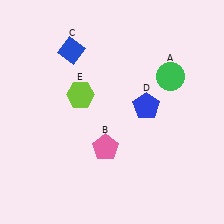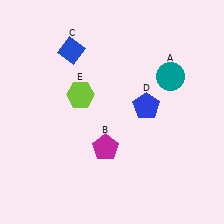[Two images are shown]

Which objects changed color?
A changed from green to teal. B changed from pink to magenta.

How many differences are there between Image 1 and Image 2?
There are 2 differences between the two images.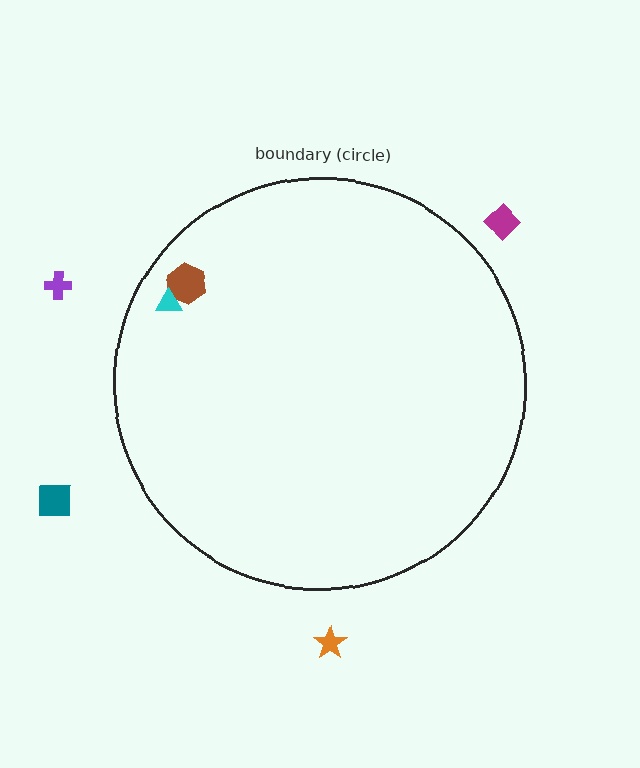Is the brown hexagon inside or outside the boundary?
Inside.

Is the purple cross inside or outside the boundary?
Outside.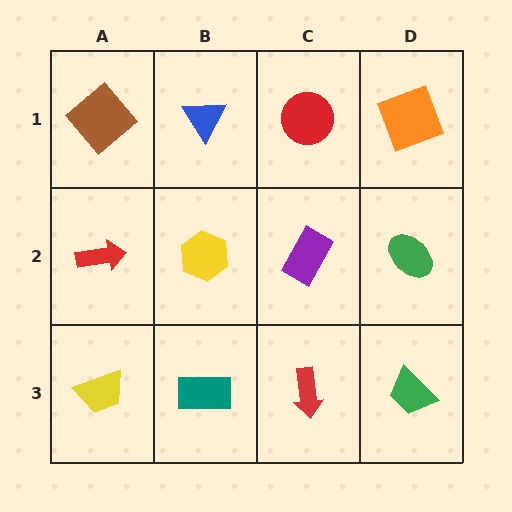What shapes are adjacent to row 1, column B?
A yellow hexagon (row 2, column B), a brown diamond (row 1, column A), a red circle (row 1, column C).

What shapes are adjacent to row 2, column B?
A blue triangle (row 1, column B), a teal rectangle (row 3, column B), a red arrow (row 2, column A), a purple rectangle (row 2, column C).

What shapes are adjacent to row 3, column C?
A purple rectangle (row 2, column C), a teal rectangle (row 3, column B), a green trapezoid (row 3, column D).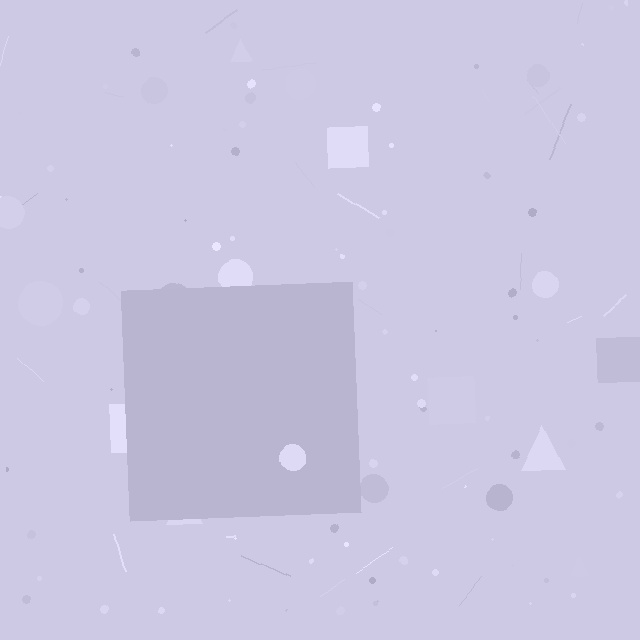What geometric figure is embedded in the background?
A square is embedded in the background.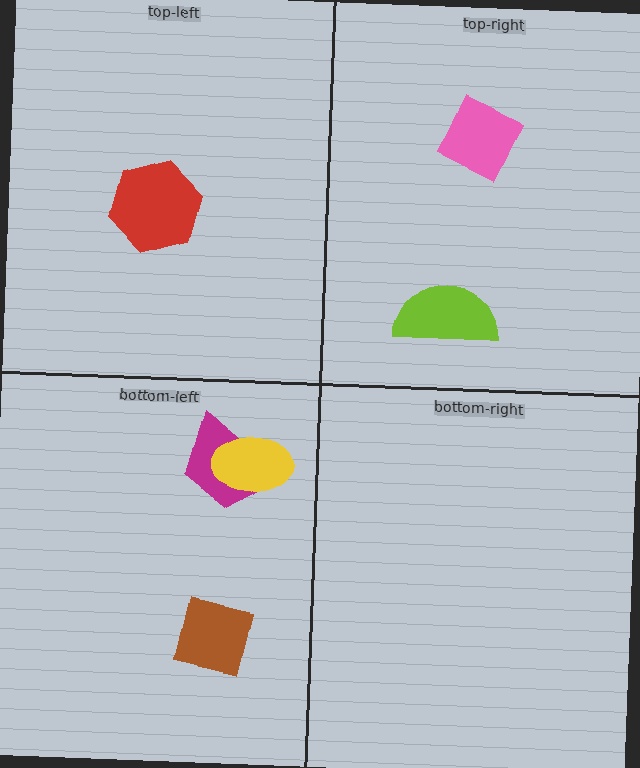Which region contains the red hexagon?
The top-left region.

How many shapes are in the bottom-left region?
3.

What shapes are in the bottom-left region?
The magenta trapezoid, the brown square, the yellow ellipse.